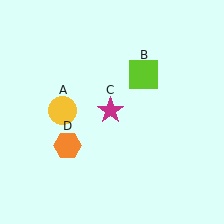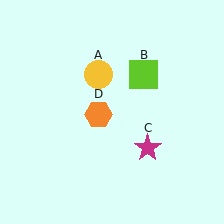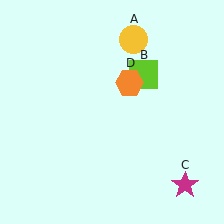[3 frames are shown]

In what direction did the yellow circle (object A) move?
The yellow circle (object A) moved up and to the right.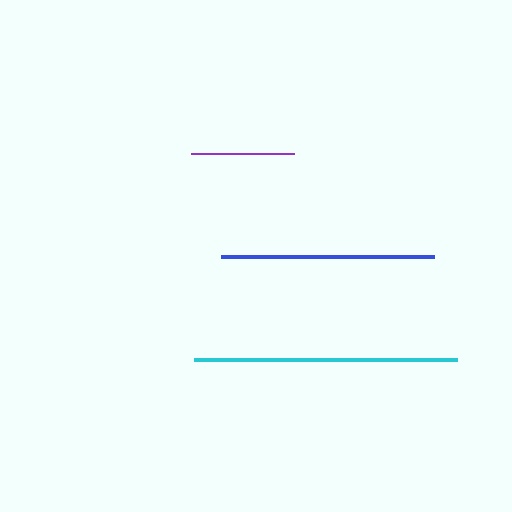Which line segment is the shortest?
The purple line is the shortest at approximately 102 pixels.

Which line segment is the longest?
The cyan line is the longest at approximately 264 pixels.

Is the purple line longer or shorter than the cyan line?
The cyan line is longer than the purple line.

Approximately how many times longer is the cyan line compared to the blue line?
The cyan line is approximately 1.2 times the length of the blue line.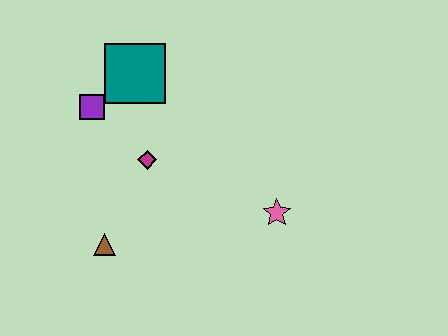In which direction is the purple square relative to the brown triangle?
The purple square is above the brown triangle.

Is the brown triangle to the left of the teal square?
Yes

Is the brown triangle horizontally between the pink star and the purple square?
Yes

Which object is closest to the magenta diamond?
The purple square is closest to the magenta diamond.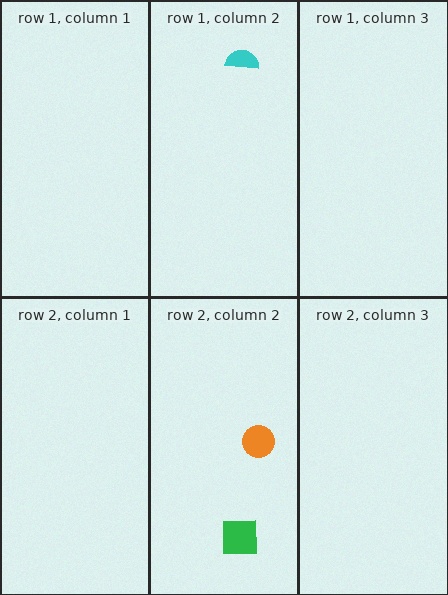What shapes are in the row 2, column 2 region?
The orange circle, the green square.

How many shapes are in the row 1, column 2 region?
1.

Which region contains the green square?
The row 2, column 2 region.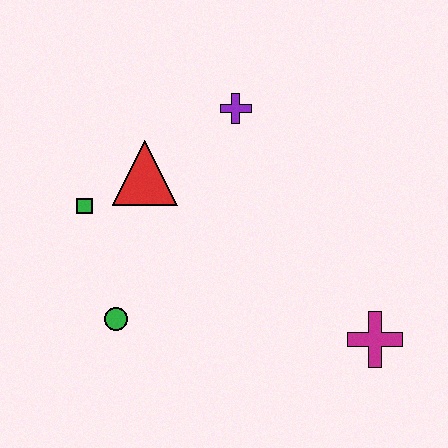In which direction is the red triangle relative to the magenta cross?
The red triangle is to the left of the magenta cross.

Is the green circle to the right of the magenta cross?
No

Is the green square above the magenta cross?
Yes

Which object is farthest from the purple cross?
The magenta cross is farthest from the purple cross.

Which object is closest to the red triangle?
The green square is closest to the red triangle.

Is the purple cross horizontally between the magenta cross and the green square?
Yes